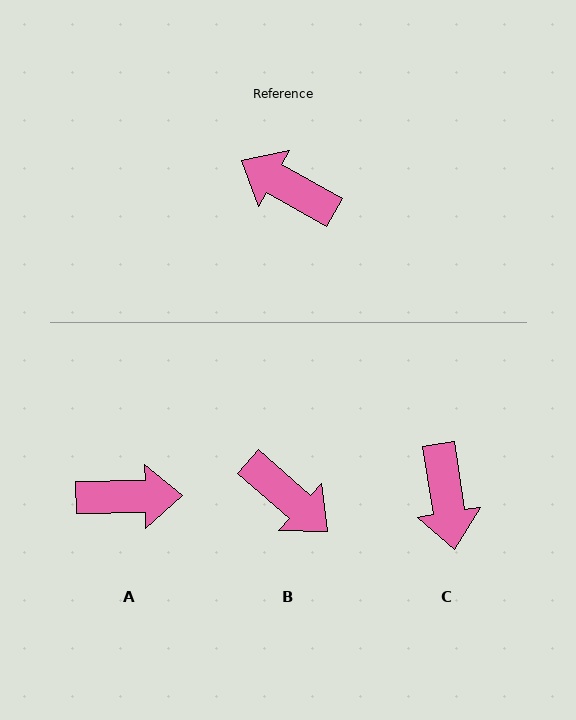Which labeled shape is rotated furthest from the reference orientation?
B, about 168 degrees away.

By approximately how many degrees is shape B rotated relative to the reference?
Approximately 168 degrees counter-clockwise.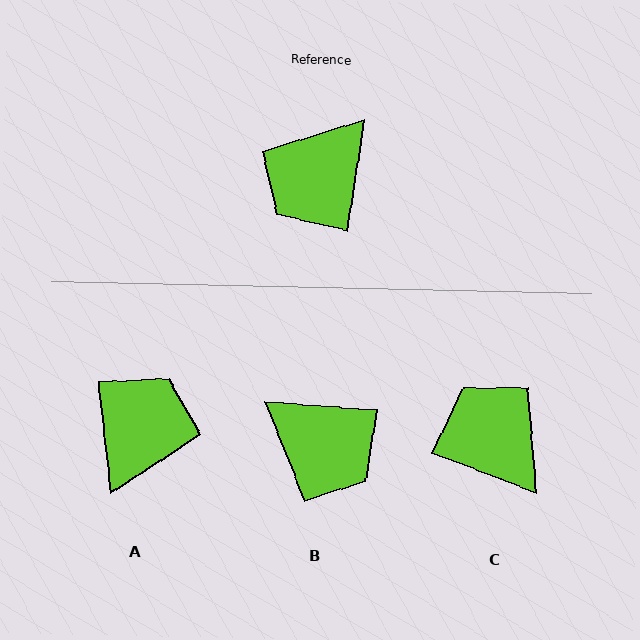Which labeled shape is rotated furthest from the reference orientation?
A, about 164 degrees away.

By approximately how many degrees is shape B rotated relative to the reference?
Approximately 94 degrees counter-clockwise.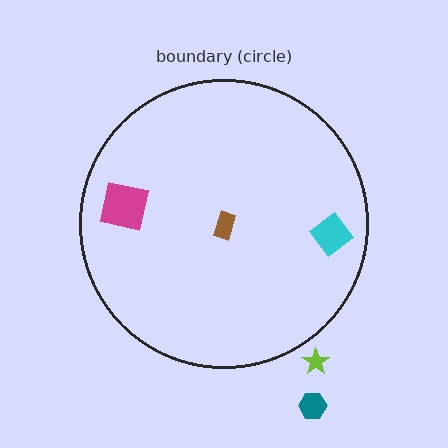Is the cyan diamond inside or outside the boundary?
Inside.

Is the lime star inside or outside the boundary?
Outside.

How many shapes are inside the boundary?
3 inside, 2 outside.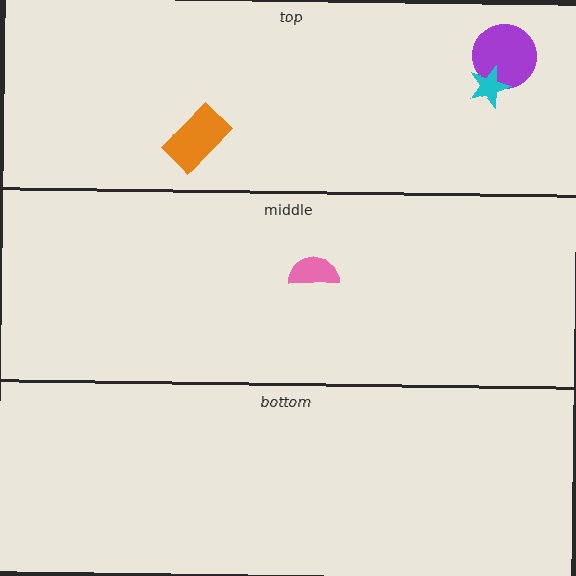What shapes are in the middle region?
The pink semicircle.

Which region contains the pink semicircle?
The middle region.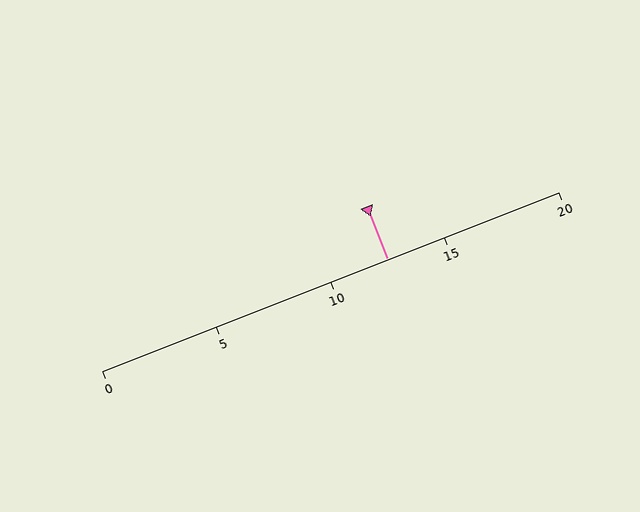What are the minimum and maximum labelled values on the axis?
The axis runs from 0 to 20.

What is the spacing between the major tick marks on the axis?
The major ticks are spaced 5 apart.